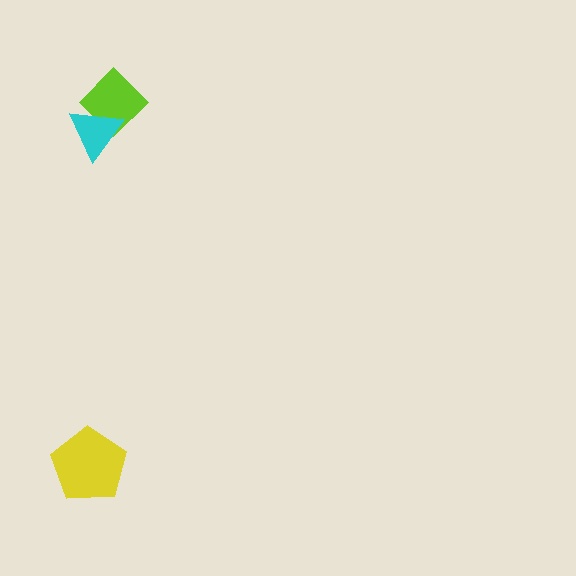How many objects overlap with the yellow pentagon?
0 objects overlap with the yellow pentagon.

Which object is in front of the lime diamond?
The cyan triangle is in front of the lime diamond.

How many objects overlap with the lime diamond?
1 object overlaps with the lime diamond.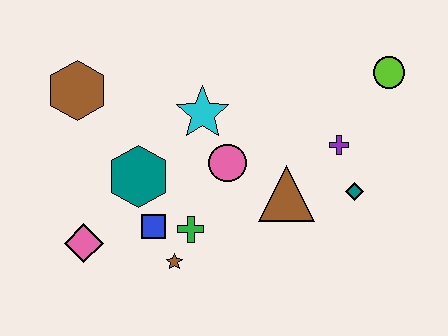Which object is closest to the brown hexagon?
The teal hexagon is closest to the brown hexagon.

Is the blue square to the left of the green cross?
Yes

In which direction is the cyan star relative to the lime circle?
The cyan star is to the left of the lime circle.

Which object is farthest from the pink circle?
The lime circle is farthest from the pink circle.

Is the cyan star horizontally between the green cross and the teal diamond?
Yes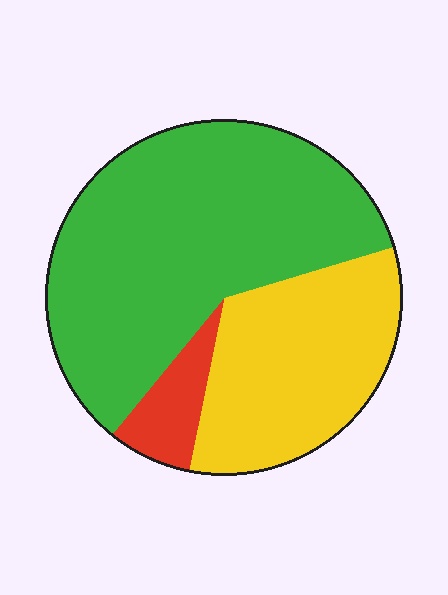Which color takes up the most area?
Green, at roughly 60%.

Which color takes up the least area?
Red, at roughly 10%.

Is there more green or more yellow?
Green.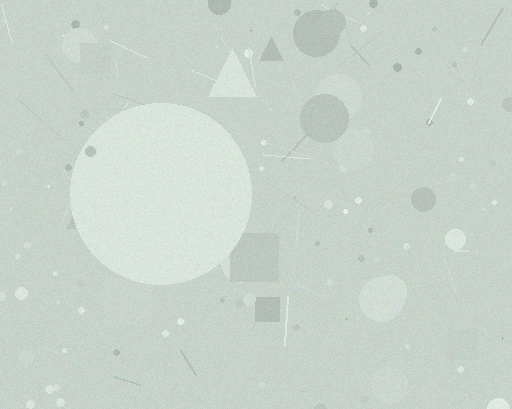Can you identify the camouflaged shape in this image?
The camouflaged shape is a circle.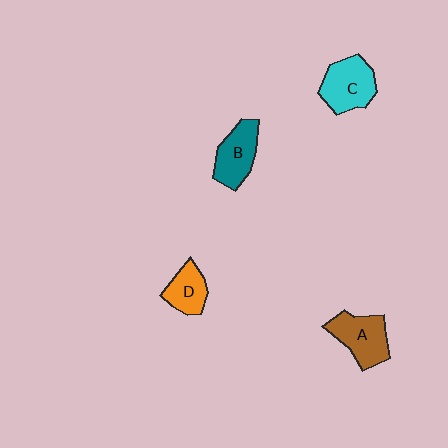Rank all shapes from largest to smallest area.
From largest to smallest: C (cyan), A (brown), B (teal), D (orange).